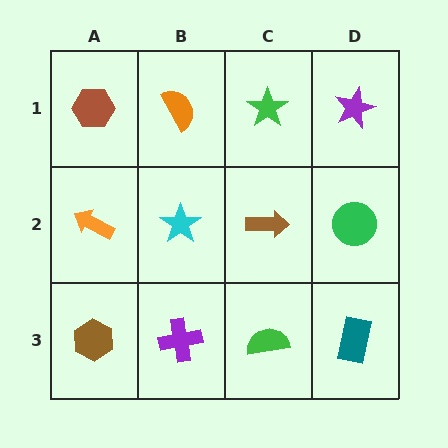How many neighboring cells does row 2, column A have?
3.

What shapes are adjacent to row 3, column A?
An orange arrow (row 2, column A), a purple cross (row 3, column B).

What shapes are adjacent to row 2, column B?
An orange semicircle (row 1, column B), a purple cross (row 3, column B), an orange arrow (row 2, column A), a brown arrow (row 2, column C).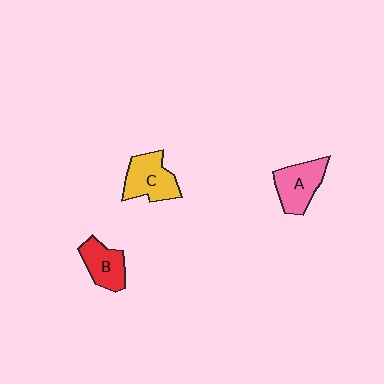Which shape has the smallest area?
Shape B (red).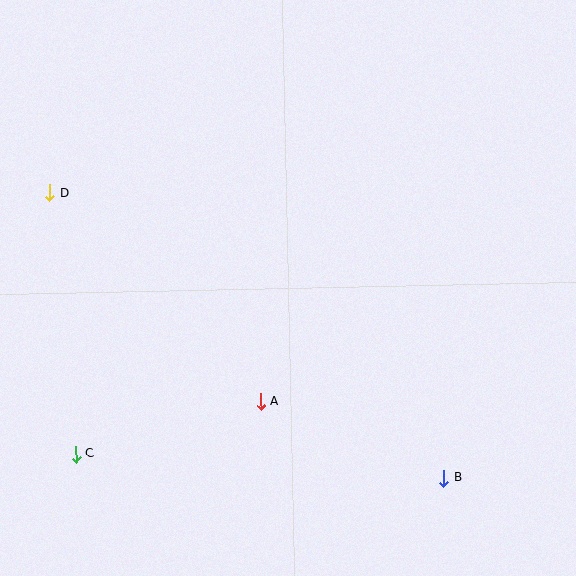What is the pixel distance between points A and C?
The distance between A and C is 192 pixels.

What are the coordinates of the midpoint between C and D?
The midpoint between C and D is at (63, 323).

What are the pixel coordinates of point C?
Point C is at (76, 454).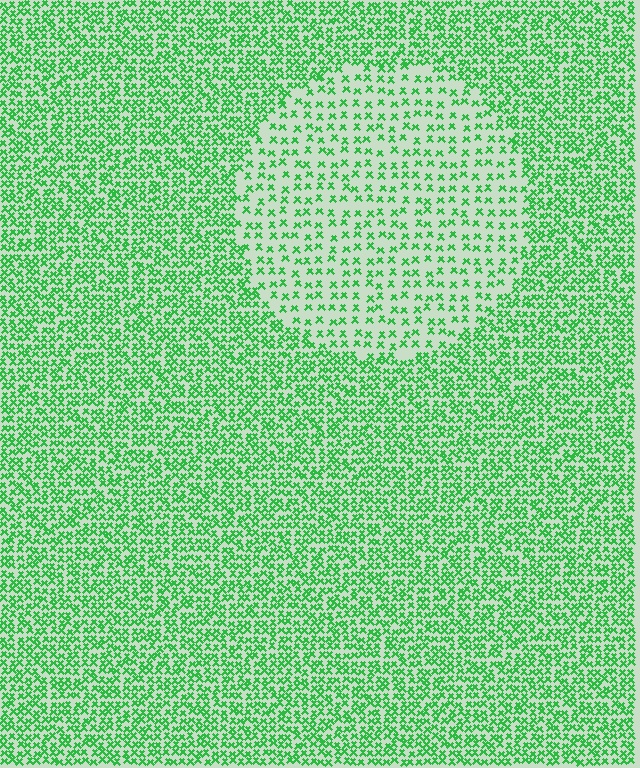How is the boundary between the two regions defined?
The boundary is defined by a change in element density (approximately 2.2x ratio). All elements are the same color, size, and shape.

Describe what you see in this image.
The image contains small green elements arranged at two different densities. A circle-shaped region is visible where the elements are less densely packed than the surrounding area.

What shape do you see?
I see a circle.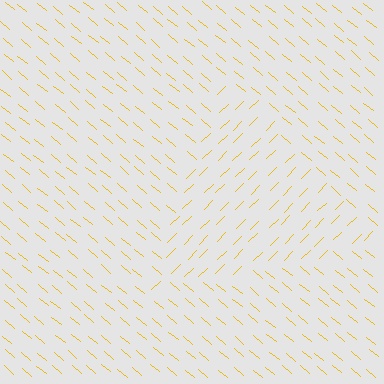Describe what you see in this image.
The image is filled with small yellow line segments. A triangle region in the image has lines oriented differently from the surrounding lines, creating a visible texture boundary.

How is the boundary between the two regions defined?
The boundary is defined purely by a change in line orientation (approximately 84 degrees difference). All lines are the same color and thickness.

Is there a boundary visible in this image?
Yes, there is a texture boundary formed by a change in line orientation.